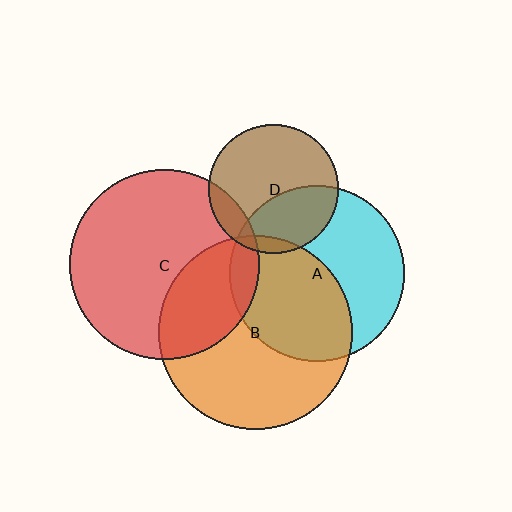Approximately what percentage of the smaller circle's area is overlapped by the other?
Approximately 30%.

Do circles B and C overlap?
Yes.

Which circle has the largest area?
Circle B (orange).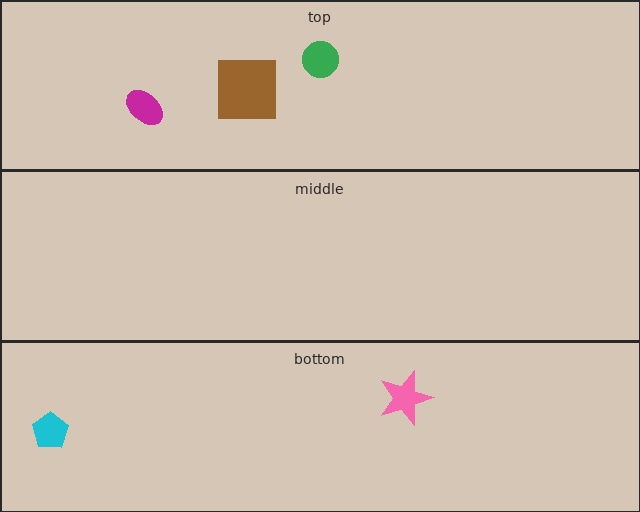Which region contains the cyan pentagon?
The bottom region.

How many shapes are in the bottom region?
2.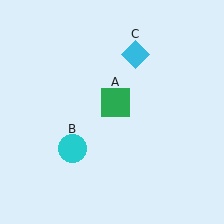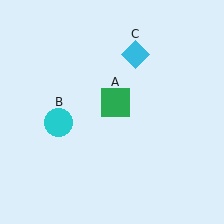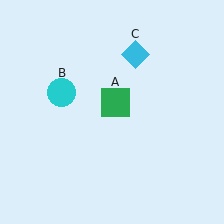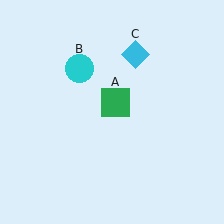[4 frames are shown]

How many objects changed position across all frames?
1 object changed position: cyan circle (object B).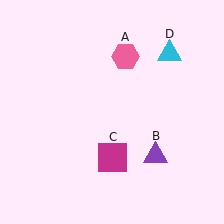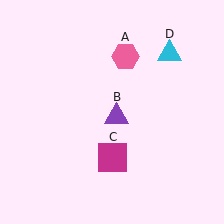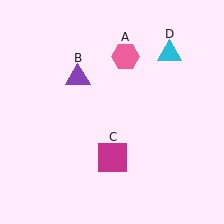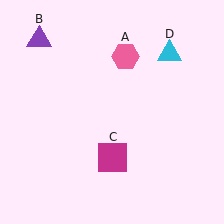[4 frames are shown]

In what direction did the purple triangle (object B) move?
The purple triangle (object B) moved up and to the left.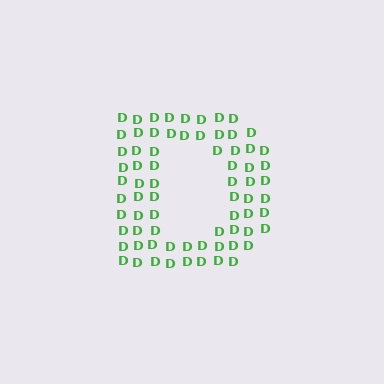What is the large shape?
The large shape is the letter D.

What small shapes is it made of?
It is made of small letter D's.